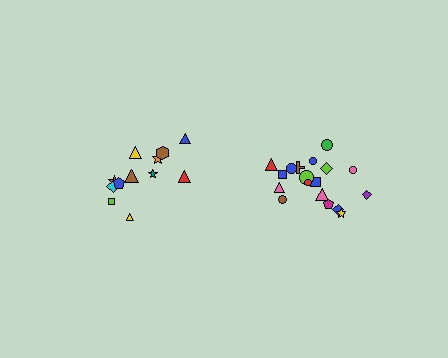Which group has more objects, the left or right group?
The right group.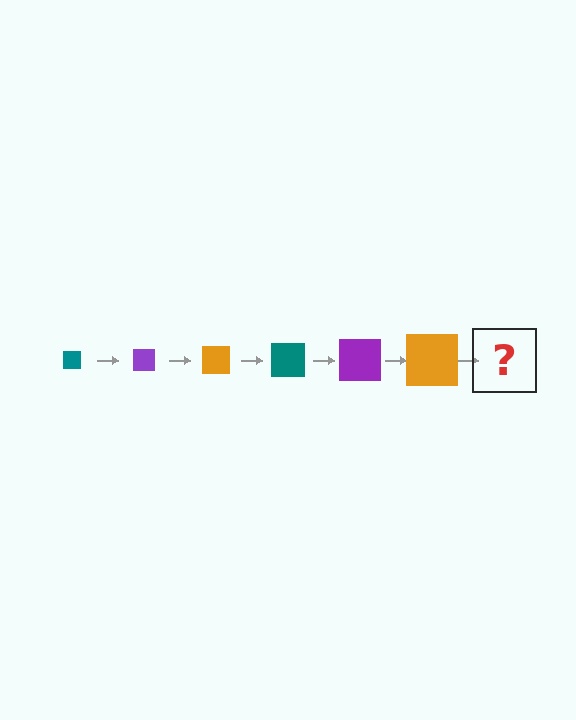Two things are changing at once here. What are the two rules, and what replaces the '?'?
The two rules are that the square grows larger each step and the color cycles through teal, purple, and orange. The '?' should be a teal square, larger than the previous one.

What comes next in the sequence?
The next element should be a teal square, larger than the previous one.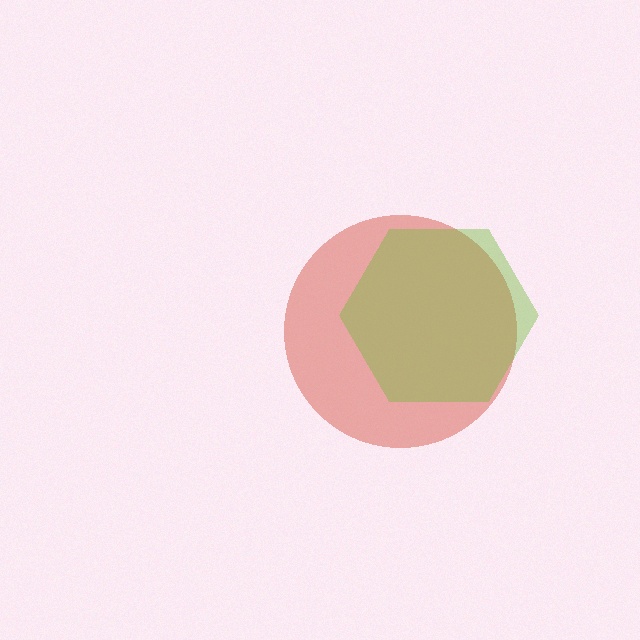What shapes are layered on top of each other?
The layered shapes are: a red circle, a lime hexagon.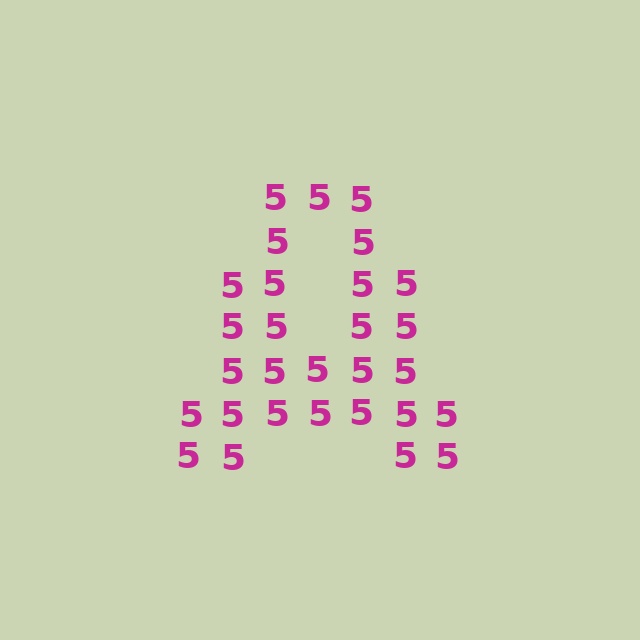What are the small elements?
The small elements are digit 5's.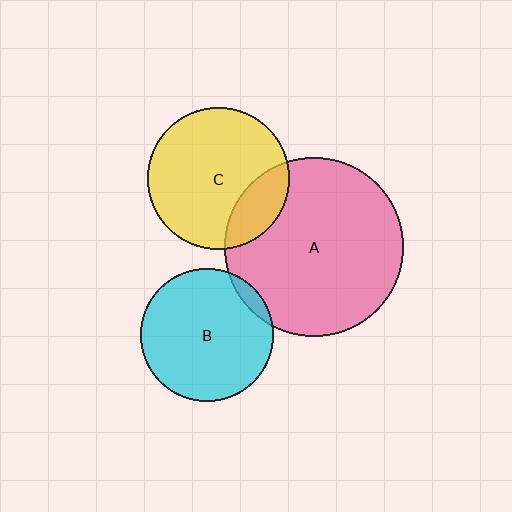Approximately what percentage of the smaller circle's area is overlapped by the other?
Approximately 20%.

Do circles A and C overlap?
Yes.